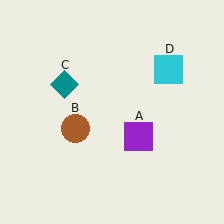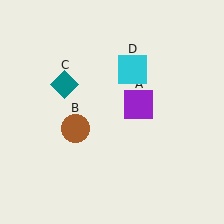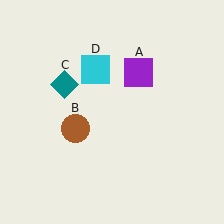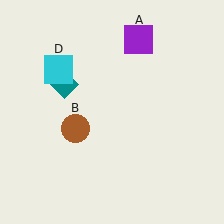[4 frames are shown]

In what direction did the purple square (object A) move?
The purple square (object A) moved up.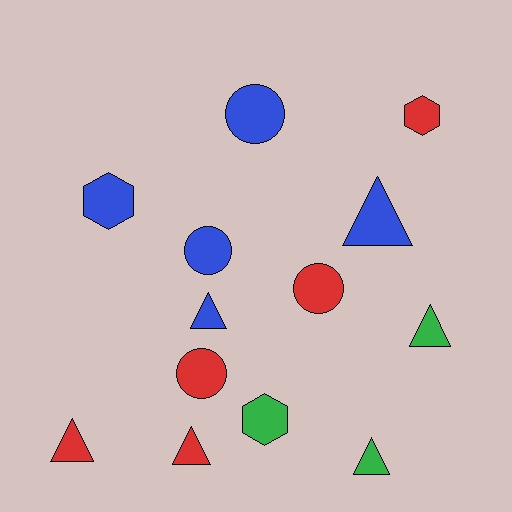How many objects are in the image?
There are 13 objects.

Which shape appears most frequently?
Triangle, with 6 objects.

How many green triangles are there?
There are 2 green triangles.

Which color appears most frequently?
Red, with 5 objects.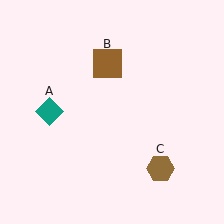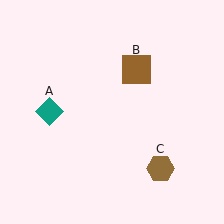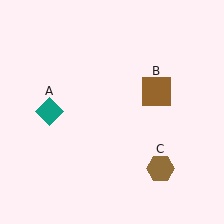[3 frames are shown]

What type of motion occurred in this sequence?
The brown square (object B) rotated clockwise around the center of the scene.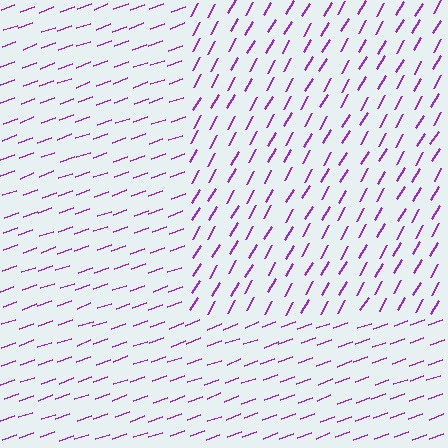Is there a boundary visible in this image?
Yes, there is a texture boundary formed by a change in line orientation.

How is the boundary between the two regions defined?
The boundary is defined purely by a change in line orientation (approximately 40 degrees difference). All lines are the same color and thickness.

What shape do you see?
I see a rectangle.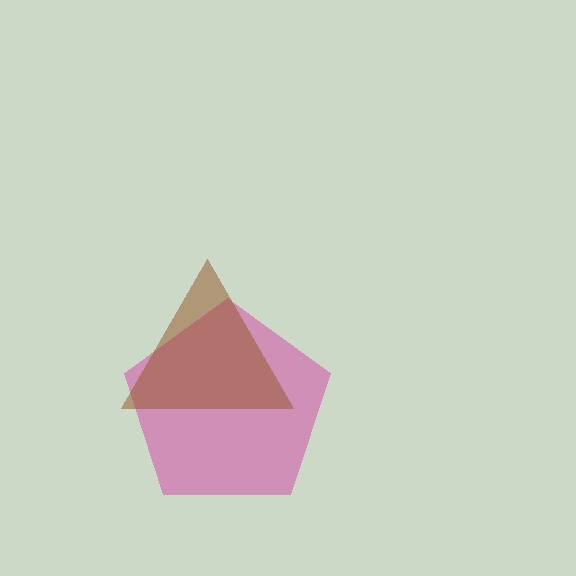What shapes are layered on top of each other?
The layered shapes are: a magenta pentagon, a brown triangle.